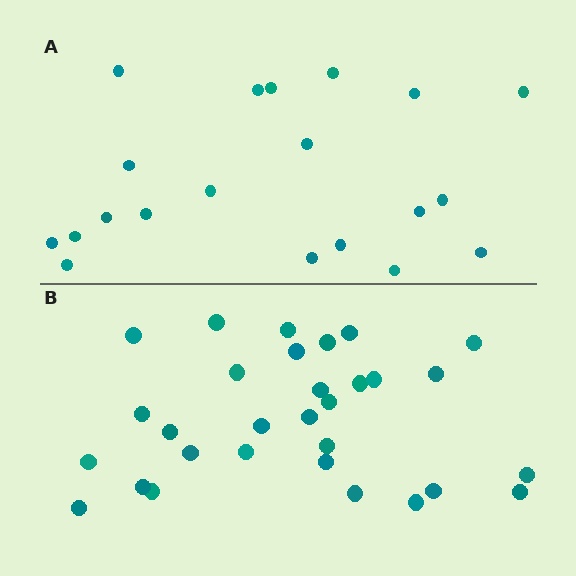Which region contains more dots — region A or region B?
Region B (the bottom region) has more dots.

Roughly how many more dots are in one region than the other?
Region B has roughly 10 or so more dots than region A.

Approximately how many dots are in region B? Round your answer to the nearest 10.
About 30 dots.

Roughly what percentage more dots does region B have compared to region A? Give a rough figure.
About 50% more.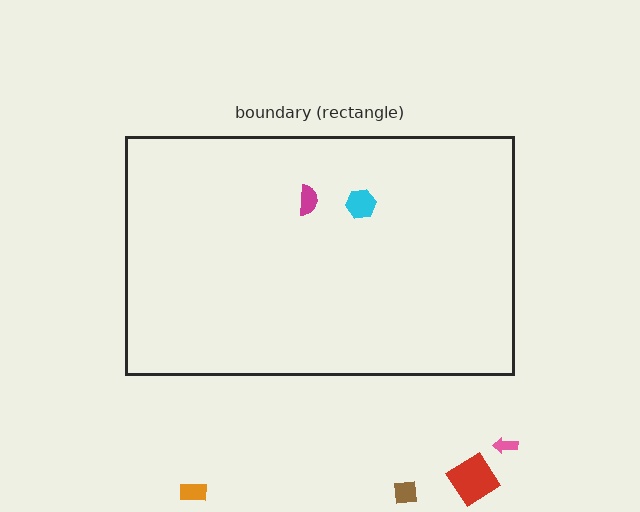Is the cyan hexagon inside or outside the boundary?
Inside.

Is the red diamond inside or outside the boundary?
Outside.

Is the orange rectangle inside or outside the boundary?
Outside.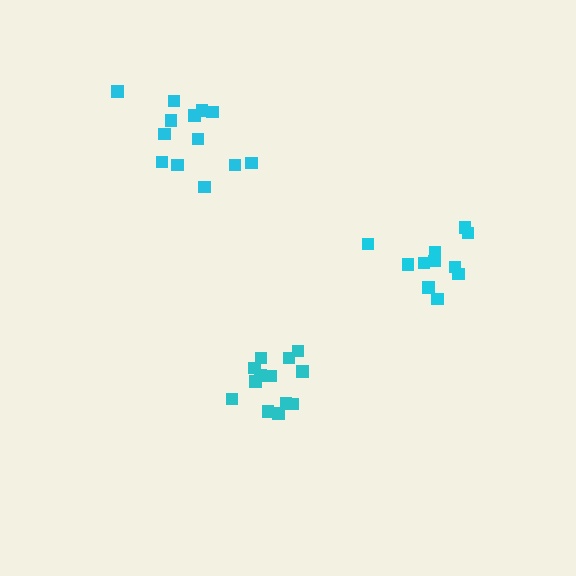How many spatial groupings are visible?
There are 3 spatial groupings.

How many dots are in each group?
Group 1: 13 dots, Group 2: 13 dots, Group 3: 11 dots (37 total).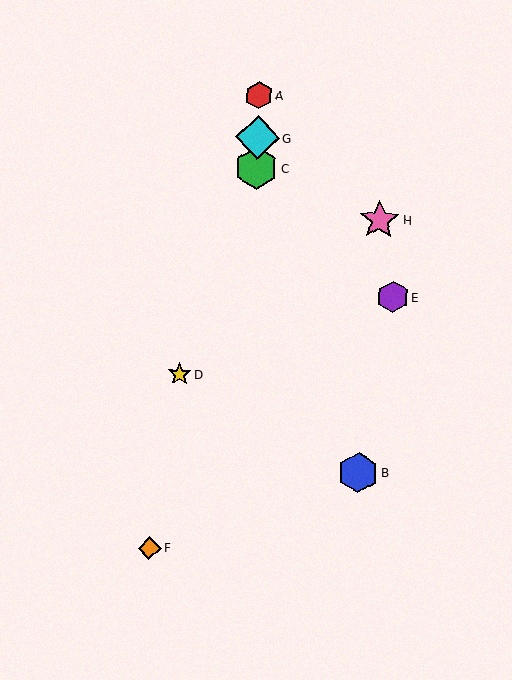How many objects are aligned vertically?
3 objects (A, C, G) are aligned vertically.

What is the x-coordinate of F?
Object F is at x≈149.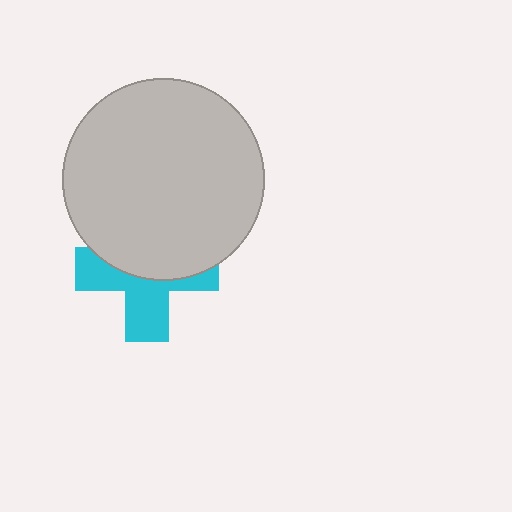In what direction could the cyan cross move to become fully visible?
The cyan cross could move down. That would shift it out from behind the light gray circle entirely.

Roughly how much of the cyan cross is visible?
About half of it is visible (roughly 49%).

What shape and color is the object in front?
The object in front is a light gray circle.